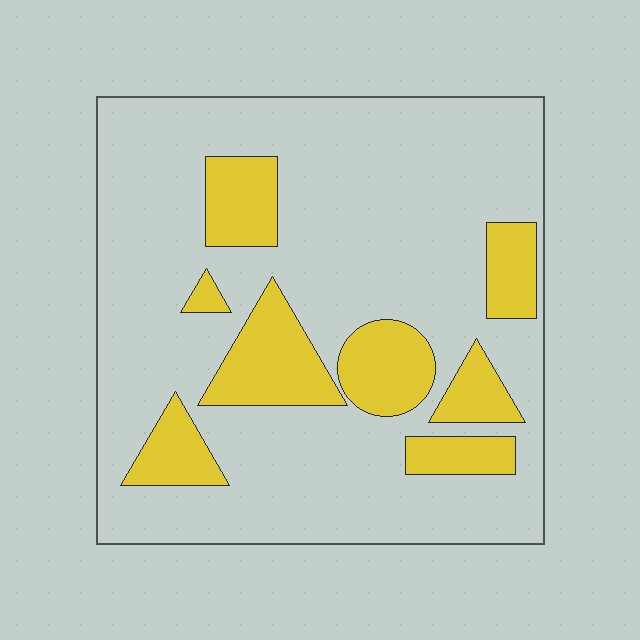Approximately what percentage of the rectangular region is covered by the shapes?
Approximately 20%.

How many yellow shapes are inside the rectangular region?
8.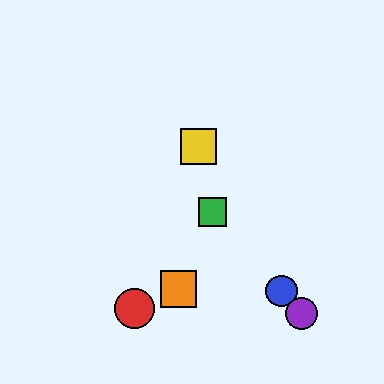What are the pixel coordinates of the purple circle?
The purple circle is at (301, 314).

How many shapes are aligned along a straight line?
3 shapes (the blue circle, the green square, the purple circle) are aligned along a straight line.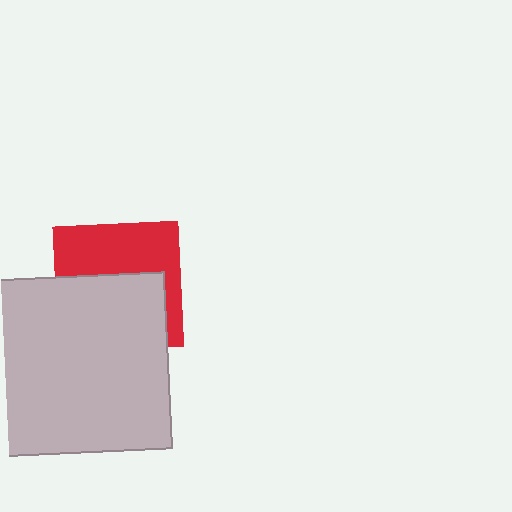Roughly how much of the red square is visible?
About half of it is visible (roughly 47%).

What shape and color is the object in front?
The object in front is a light gray square.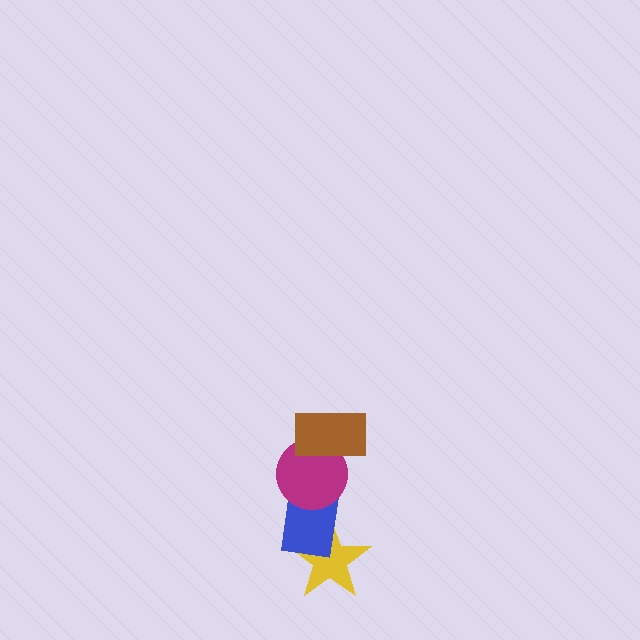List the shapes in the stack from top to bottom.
From top to bottom: the brown rectangle, the magenta circle, the blue rectangle, the yellow star.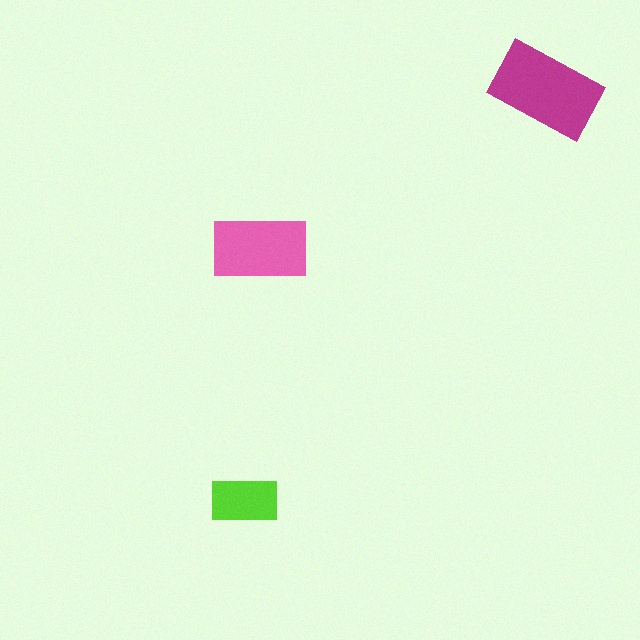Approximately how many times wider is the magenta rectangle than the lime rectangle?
About 1.5 times wider.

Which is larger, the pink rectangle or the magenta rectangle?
The magenta one.